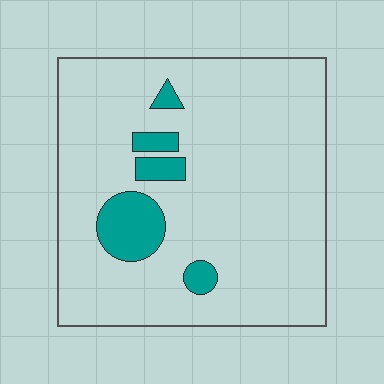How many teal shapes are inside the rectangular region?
5.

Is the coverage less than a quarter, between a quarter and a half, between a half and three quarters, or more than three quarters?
Less than a quarter.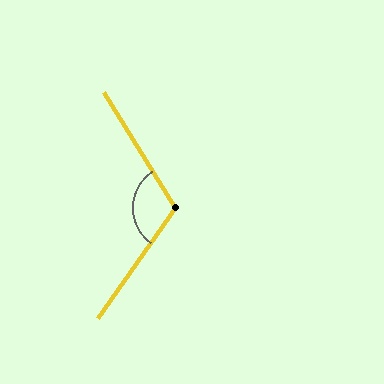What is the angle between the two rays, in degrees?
Approximately 113 degrees.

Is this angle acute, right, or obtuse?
It is obtuse.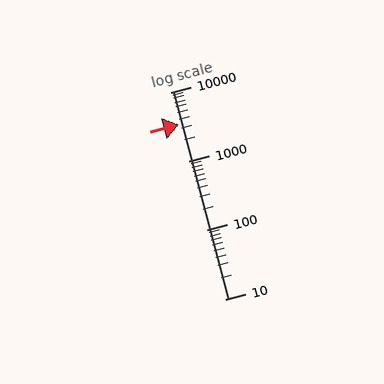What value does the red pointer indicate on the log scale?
The pointer indicates approximately 3400.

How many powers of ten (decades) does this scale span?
The scale spans 3 decades, from 10 to 10000.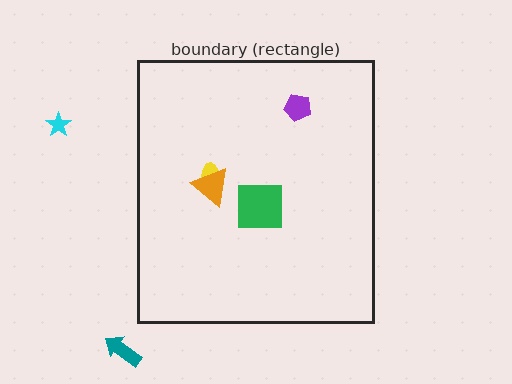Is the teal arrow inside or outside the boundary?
Outside.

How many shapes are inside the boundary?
4 inside, 2 outside.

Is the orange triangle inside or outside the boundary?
Inside.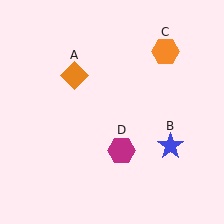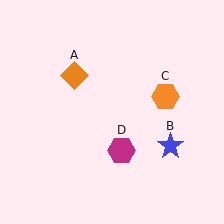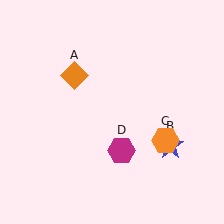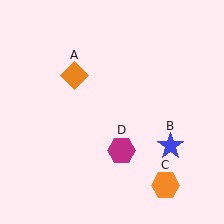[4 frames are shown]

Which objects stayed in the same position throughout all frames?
Orange diamond (object A) and blue star (object B) and magenta hexagon (object D) remained stationary.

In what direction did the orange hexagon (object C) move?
The orange hexagon (object C) moved down.